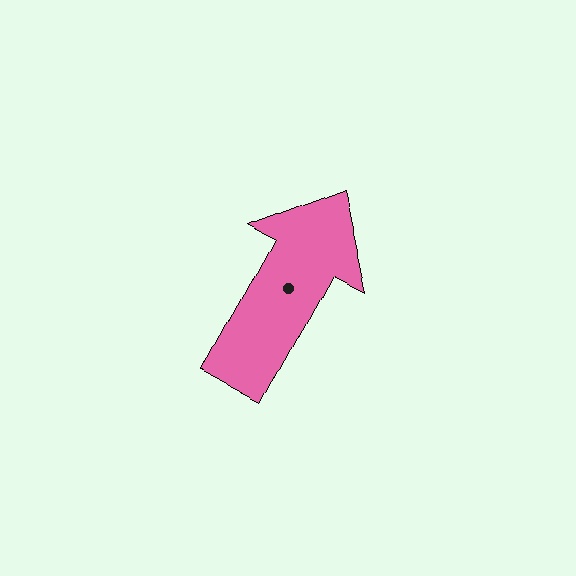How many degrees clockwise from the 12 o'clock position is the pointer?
Approximately 29 degrees.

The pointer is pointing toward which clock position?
Roughly 1 o'clock.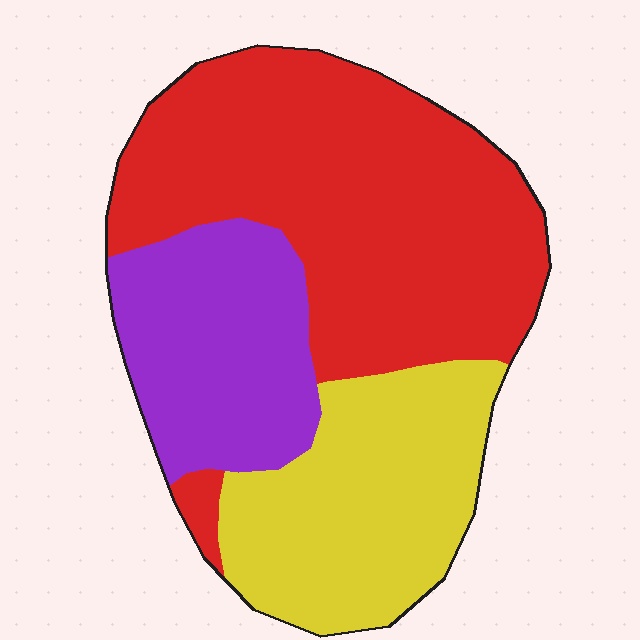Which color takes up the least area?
Purple, at roughly 25%.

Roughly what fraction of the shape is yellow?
Yellow covers 28% of the shape.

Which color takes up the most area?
Red, at roughly 50%.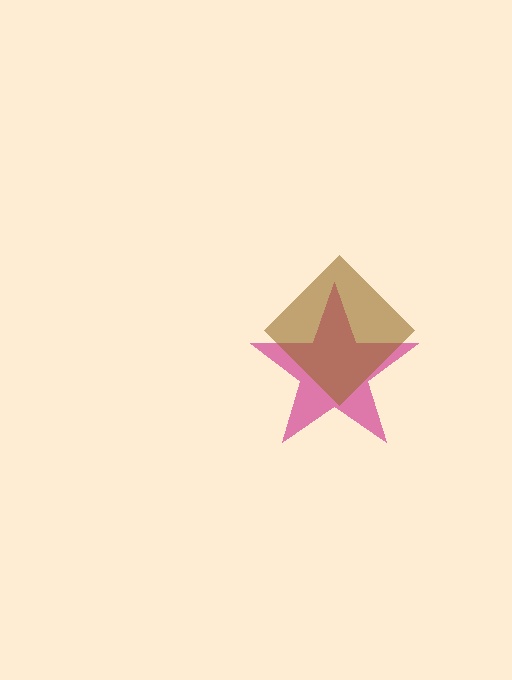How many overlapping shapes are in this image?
There are 2 overlapping shapes in the image.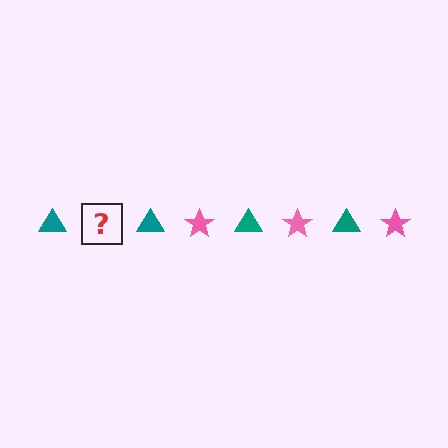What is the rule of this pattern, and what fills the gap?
The rule is that the pattern alternates between teal triangle and pink star. The gap should be filled with a pink star.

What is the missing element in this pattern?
The missing element is a pink star.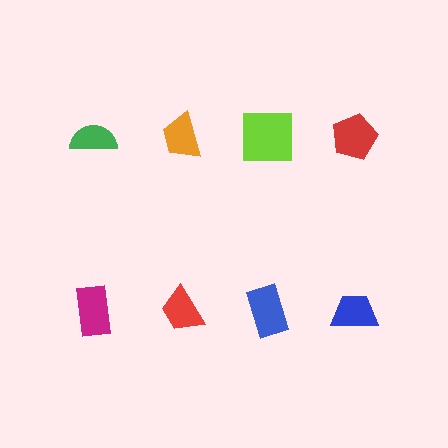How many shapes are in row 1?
4 shapes.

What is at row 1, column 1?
A green semicircle.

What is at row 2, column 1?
A magenta rectangle.